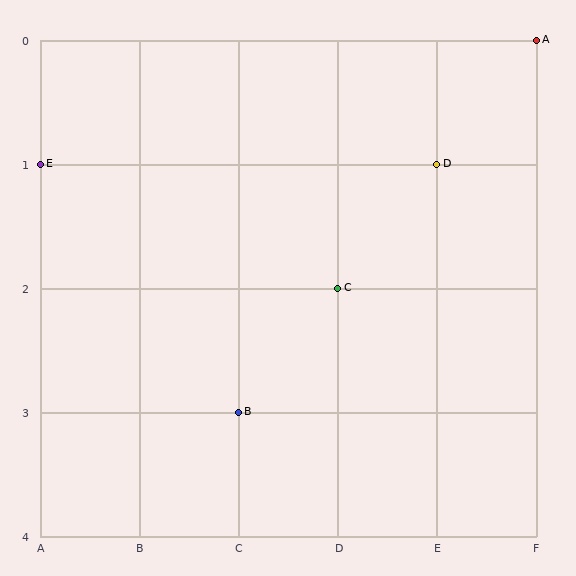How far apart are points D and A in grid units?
Points D and A are 1 column and 1 row apart (about 1.4 grid units diagonally).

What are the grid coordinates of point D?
Point D is at grid coordinates (E, 1).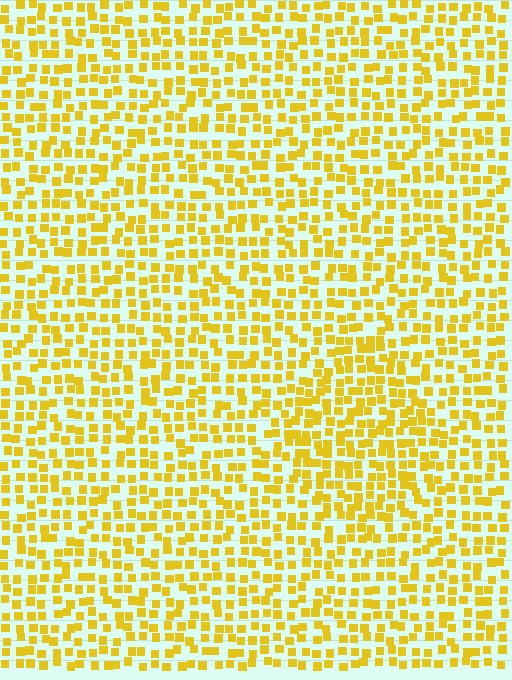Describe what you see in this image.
The image contains small yellow elements arranged at two different densities. A diamond-shaped region is visible where the elements are more densely packed than the surrounding area.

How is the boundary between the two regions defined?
The boundary is defined by a change in element density (approximately 1.4x ratio). All elements are the same color, size, and shape.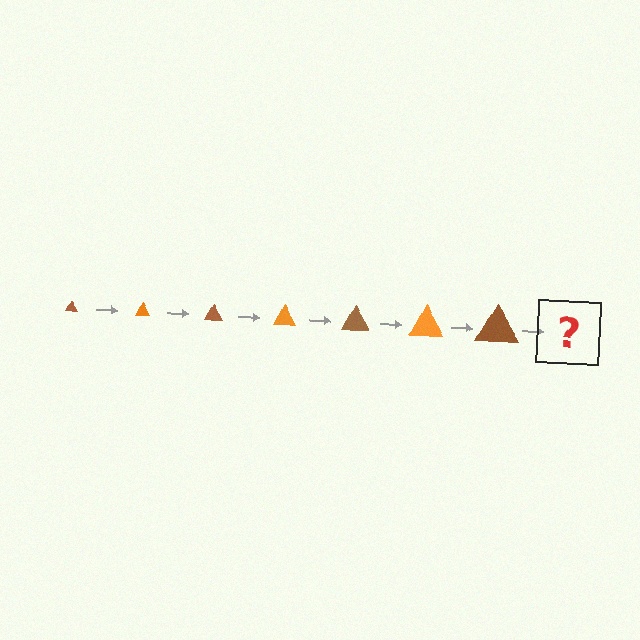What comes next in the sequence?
The next element should be an orange triangle, larger than the previous one.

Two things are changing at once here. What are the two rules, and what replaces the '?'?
The two rules are that the triangle grows larger each step and the color cycles through brown and orange. The '?' should be an orange triangle, larger than the previous one.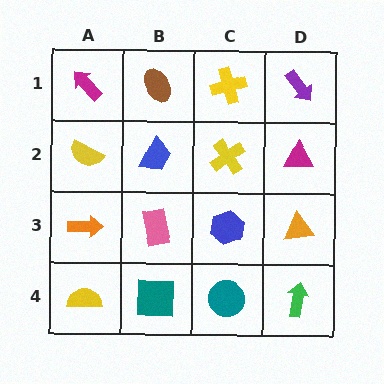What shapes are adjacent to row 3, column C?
A yellow cross (row 2, column C), a teal circle (row 4, column C), a pink rectangle (row 3, column B), an orange triangle (row 3, column D).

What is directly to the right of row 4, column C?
A green arrow.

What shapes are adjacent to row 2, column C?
A yellow cross (row 1, column C), a blue hexagon (row 3, column C), a blue trapezoid (row 2, column B), a magenta triangle (row 2, column D).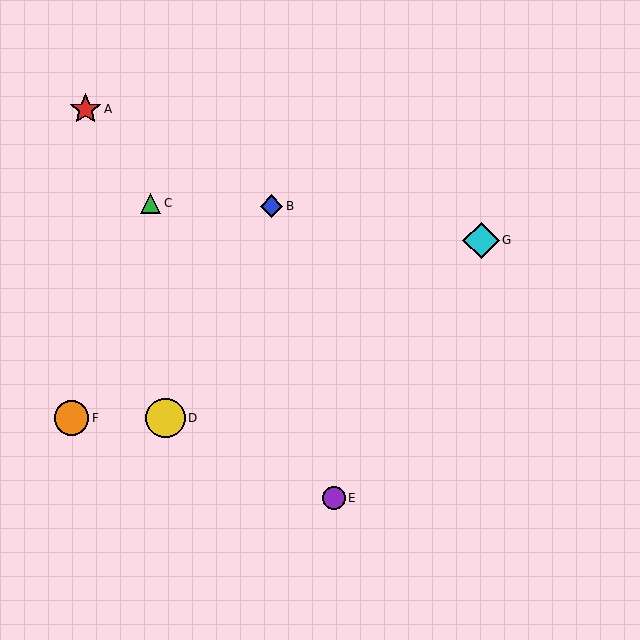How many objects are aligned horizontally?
2 objects (D, F) are aligned horizontally.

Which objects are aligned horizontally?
Objects D, F are aligned horizontally.